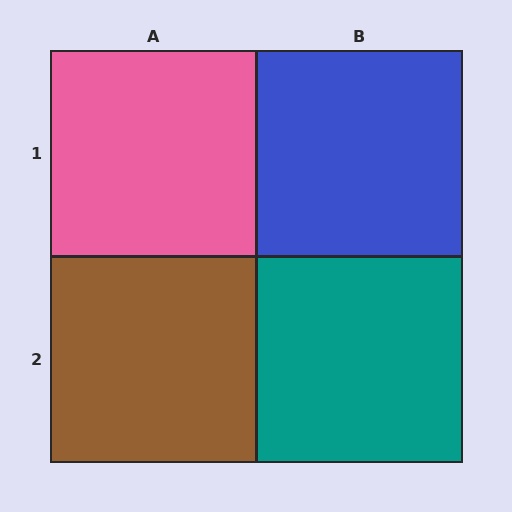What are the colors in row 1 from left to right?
Pink, blue.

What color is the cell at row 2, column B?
Teal.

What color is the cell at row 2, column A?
Brown.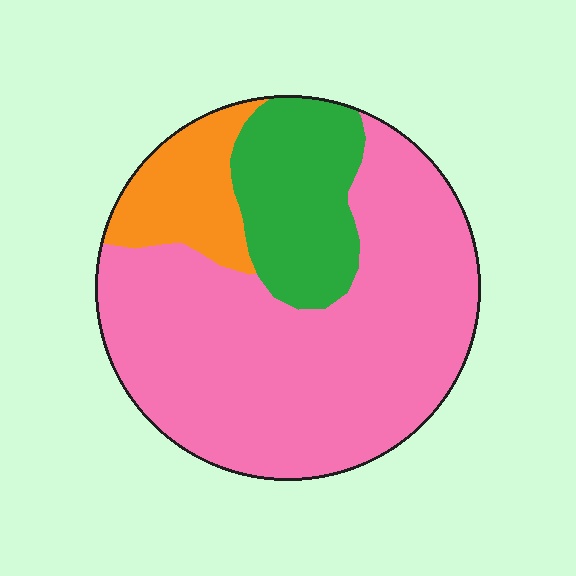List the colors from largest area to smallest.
From largest to smallest: pink, green, orange.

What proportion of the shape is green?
Green takes up about one fifth (1/5) of the shape.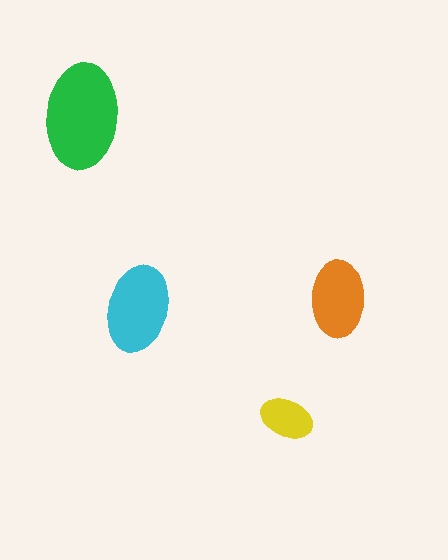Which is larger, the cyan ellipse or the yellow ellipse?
The cyan one.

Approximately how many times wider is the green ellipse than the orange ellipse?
About 1.5 times wider.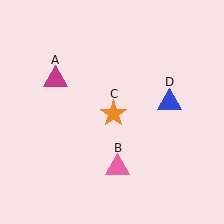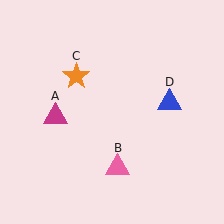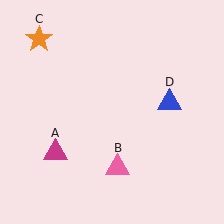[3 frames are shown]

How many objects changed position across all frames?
2 objects changed position: magenta triangle (object A), orange star (object C).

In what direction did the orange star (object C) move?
The orange star (object C) moved up and to the left.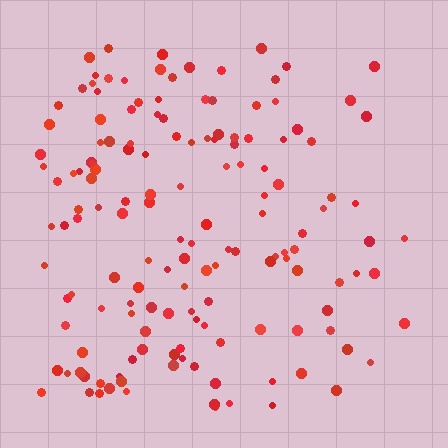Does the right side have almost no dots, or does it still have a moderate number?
Still a moderate number, just noticeably fewer than the left.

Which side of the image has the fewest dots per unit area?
The right.